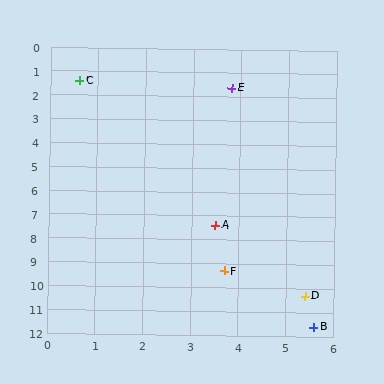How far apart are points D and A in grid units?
Points D and A are about 3.5 grid units apart.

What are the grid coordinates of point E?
Point E is at approximately (3.8, 1.6).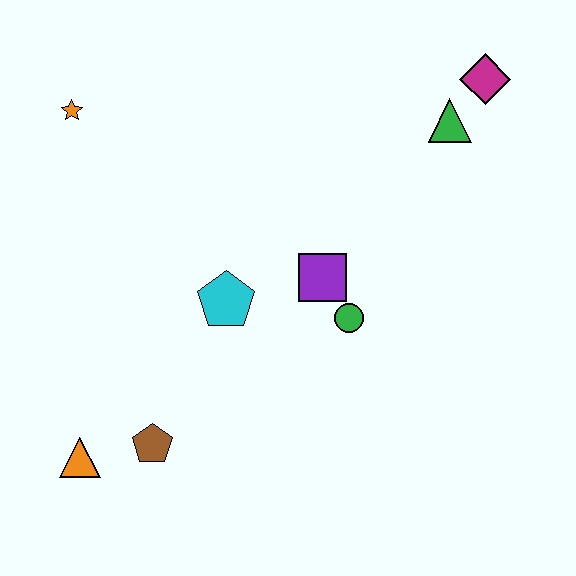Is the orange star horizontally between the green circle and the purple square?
No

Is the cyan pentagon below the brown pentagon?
No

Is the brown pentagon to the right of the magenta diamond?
No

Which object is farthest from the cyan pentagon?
The magenta diamond is farthest from the cyan pentagon.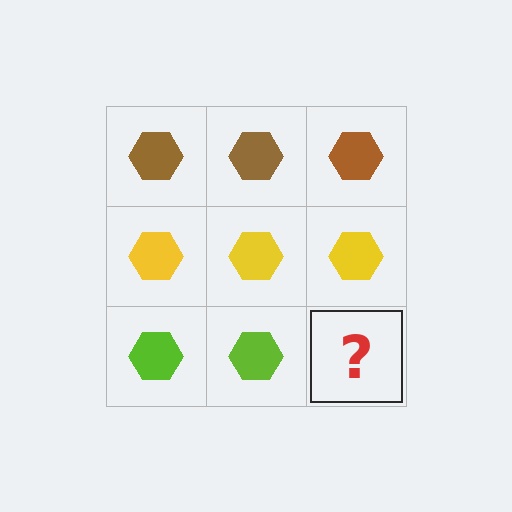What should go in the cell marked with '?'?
The missing cell should contain a lime hexagon.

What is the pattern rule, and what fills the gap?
The rule is that each row has a consistent color. The gap should be filled with a lime hexagon.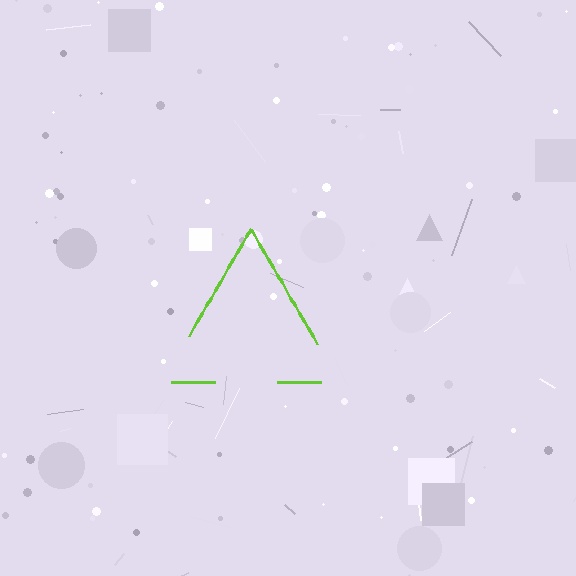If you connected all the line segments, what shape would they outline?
They would outline a triangle.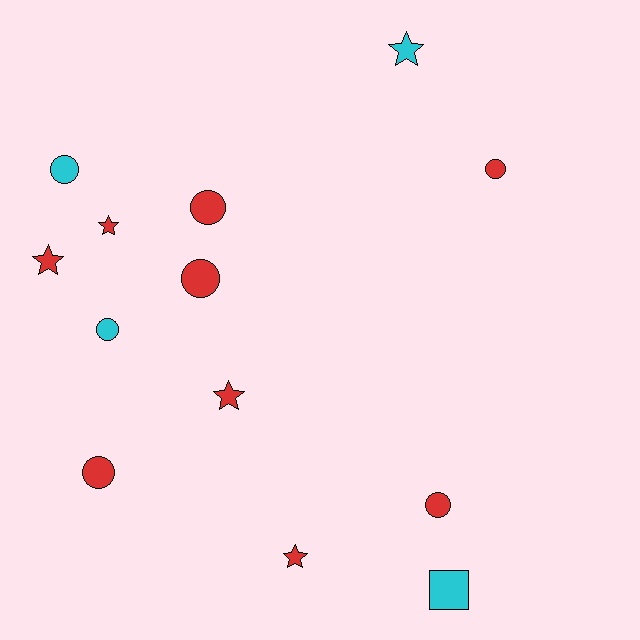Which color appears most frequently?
Red, with 9 objects.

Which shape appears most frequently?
Circle, with 7 objects.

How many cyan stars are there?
There is 1 cyan star.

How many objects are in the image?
There are 13 objects.